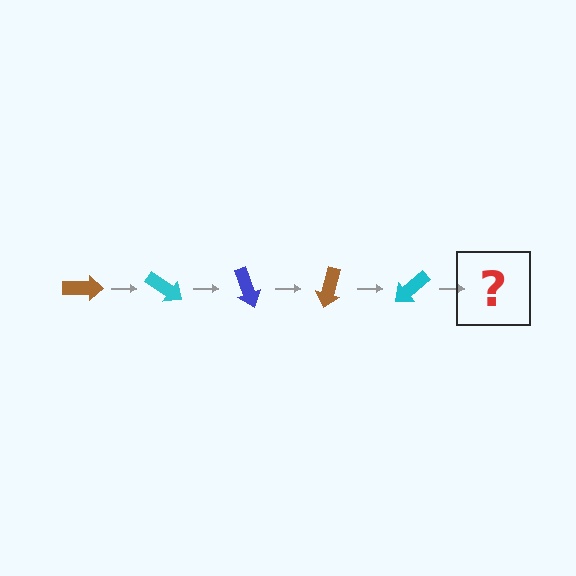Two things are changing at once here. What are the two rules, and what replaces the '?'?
The two rules are that it rotates 35 degrees each step and the color cycles through brown, cyan, and blue. The '?' should be a blue arrow, rotated 175 degrees from the start.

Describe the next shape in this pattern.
It should be a blue arrow, rotated 175 degrees from the start.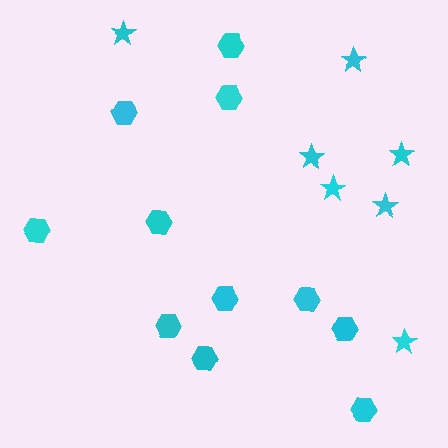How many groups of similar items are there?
There are 2 groups: one group of stars (7) and one group of hexagons (11).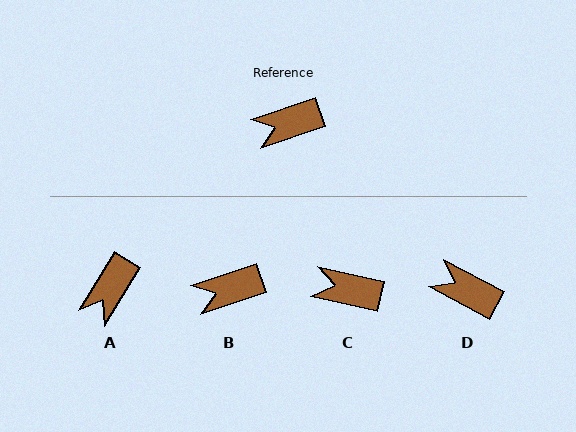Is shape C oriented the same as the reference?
No, it is off by about 32 degrees.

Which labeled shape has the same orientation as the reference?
B.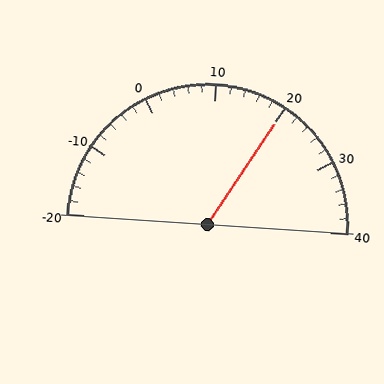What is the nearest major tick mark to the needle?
The nearest major tick mark is 20.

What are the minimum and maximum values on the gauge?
The gauge ranges from -20 to 40.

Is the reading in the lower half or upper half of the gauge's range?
The reading is in the upper half of the range (-20 to 40).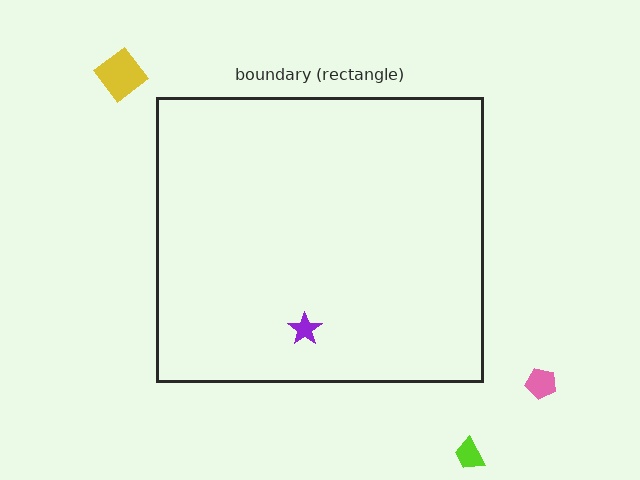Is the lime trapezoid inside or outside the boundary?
Outside.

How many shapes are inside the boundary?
1 inside, 3 outside.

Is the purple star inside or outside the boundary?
Inside.